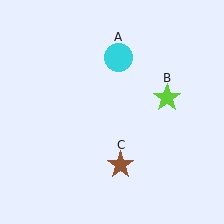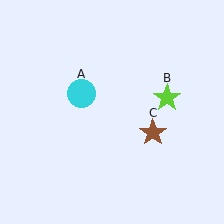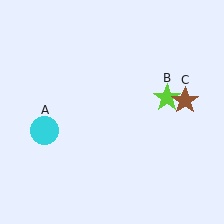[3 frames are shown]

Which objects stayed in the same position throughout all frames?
Lime star (object B) remained stationary.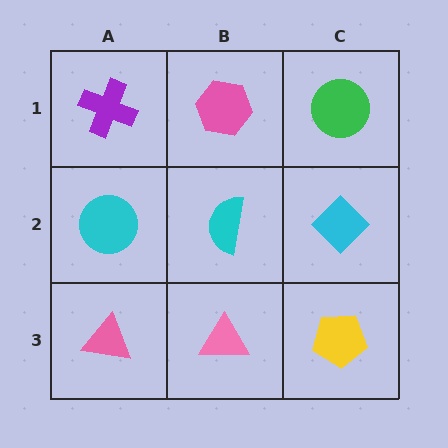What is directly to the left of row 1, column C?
A pink hexagon.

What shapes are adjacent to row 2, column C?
A green circle (row 1, column C), a yellow pentagon (row 3, column C), a cyan semicircle (row 2, column B).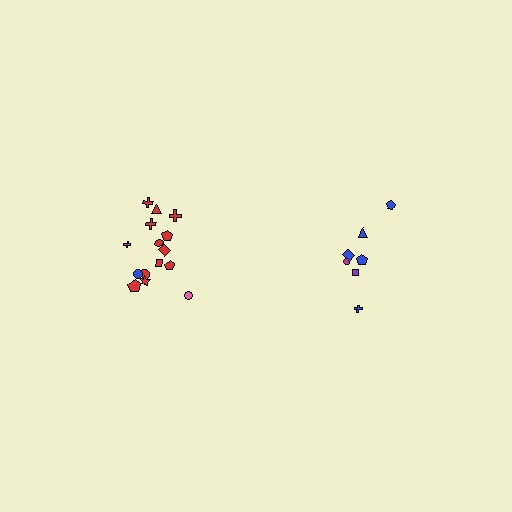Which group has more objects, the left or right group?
The left group.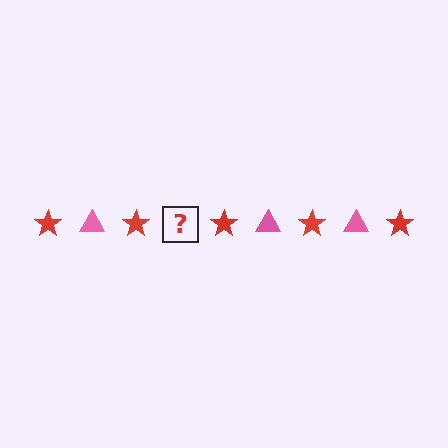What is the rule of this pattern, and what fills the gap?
The rule is that the pattern alternates between red star and pink triangle. The gap should be filled with a pink triangle.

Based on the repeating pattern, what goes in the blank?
The blank should be a pink triangle.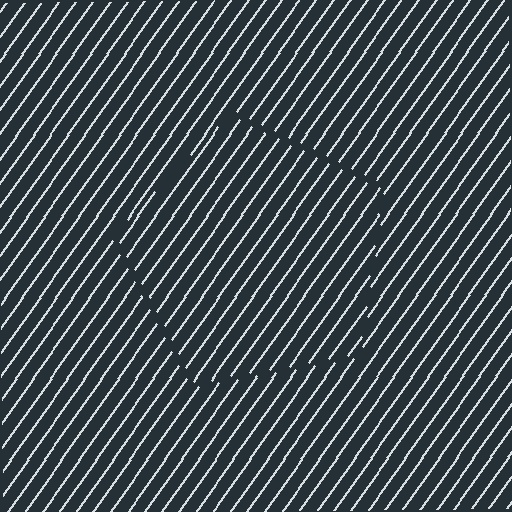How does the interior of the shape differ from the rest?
The interior of the shape contains the same grating, shifted by half a period — the contour is defined by the phase discontinuity where line-ends from the inner and outer gratings abut.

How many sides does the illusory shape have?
5 sides — the line-ends trace a pentagon.